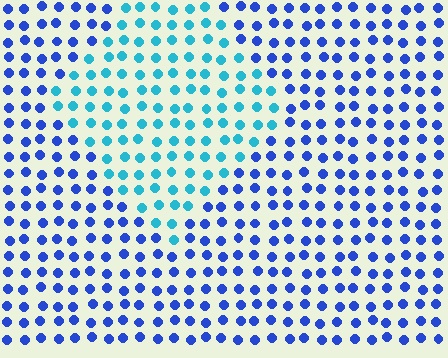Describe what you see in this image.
The image is filled with small blue elements in a uniform arrangement. A diamond-shaped region is visible where the elements are tinted to a slightly different hue, forming a subtle color boundary.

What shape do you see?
I see a diamond.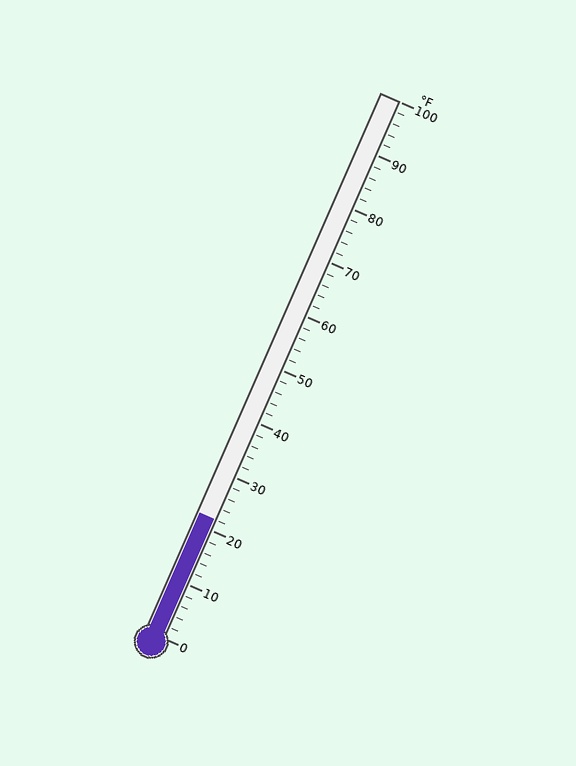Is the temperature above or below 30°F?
The temperature is below 30°F.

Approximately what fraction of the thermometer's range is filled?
The thermometer is filled to approximately 20% of its range.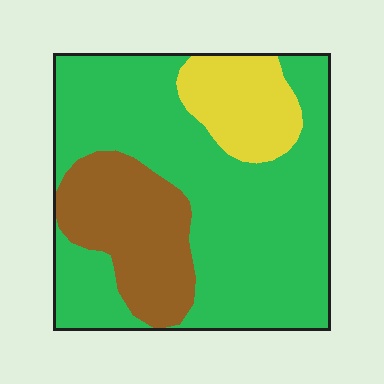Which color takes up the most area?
Green, at roughly 65%.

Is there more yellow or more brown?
Brown.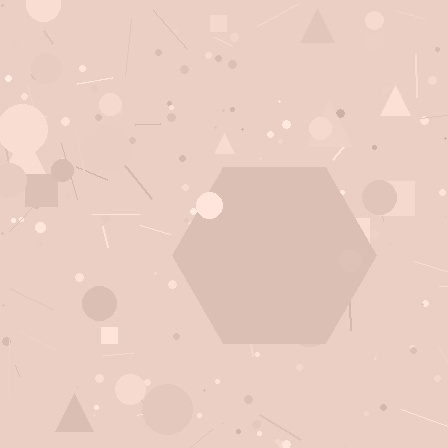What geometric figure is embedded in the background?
A hexagon is embedded in the background.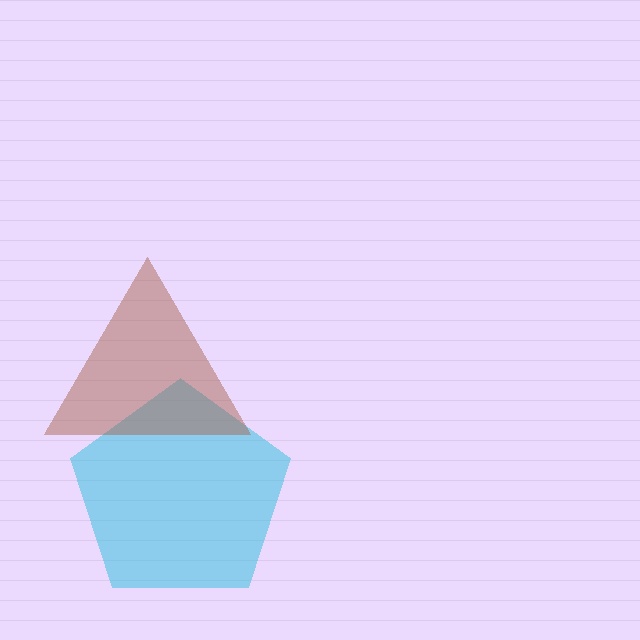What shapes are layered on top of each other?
The layered shapes are: a cyan pentagon, a brown triangle.